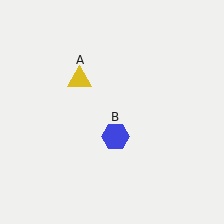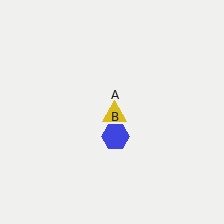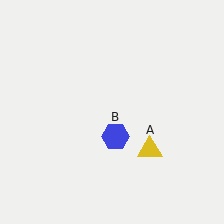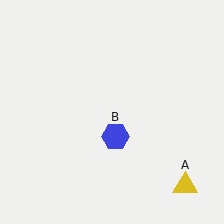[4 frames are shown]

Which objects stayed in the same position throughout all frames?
Blue hexagon (object B) remained stationary.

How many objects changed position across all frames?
1 object changed position: yellow triangle (object A).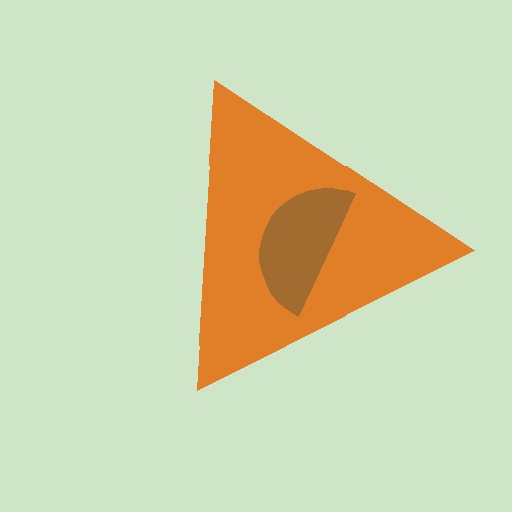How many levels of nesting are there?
2.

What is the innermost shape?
The brown semicircle.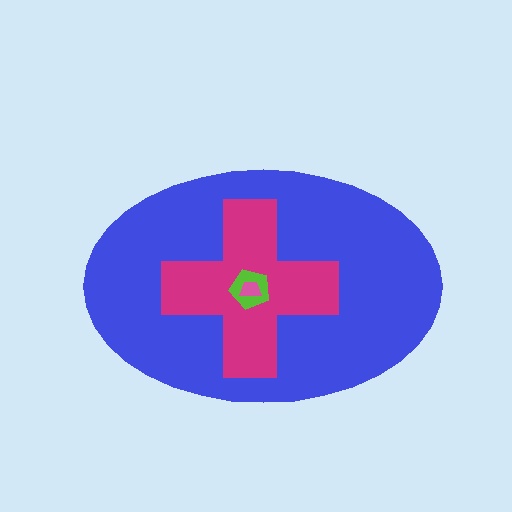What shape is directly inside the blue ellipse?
The magenta cross.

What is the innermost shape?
The pink trapezoid.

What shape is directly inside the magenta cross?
The lime pentagon.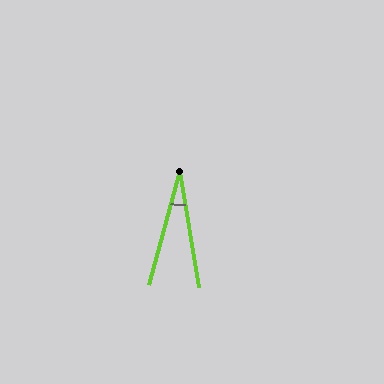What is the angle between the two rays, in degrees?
Approximately 25 degrees.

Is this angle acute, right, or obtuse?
It is acute.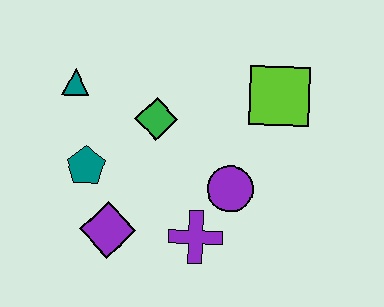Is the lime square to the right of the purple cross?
Yes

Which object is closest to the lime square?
The purple circle is closest to the lime square.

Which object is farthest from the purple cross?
The teal triangle is farthest from the purple cross.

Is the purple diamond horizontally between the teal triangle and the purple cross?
Yes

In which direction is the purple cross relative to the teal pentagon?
The purple cross is to the right of the teal pentagon.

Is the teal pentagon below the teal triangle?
Yes